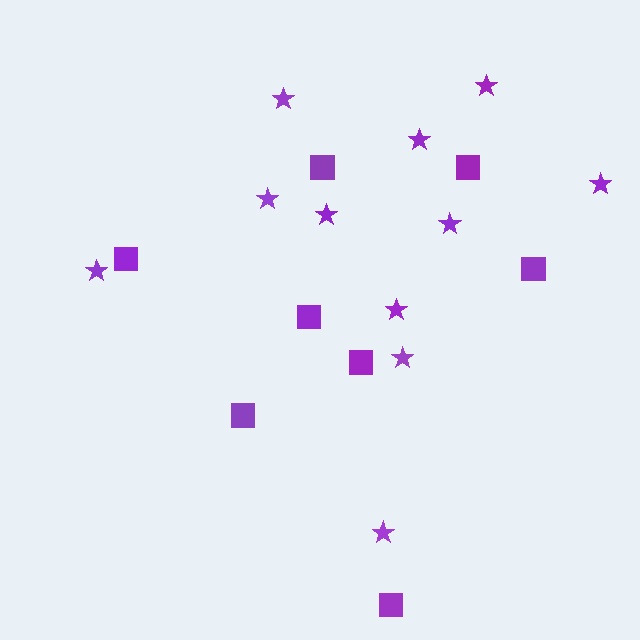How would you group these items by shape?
There are 2 groups: one group of squares (8) and one group of stars (11).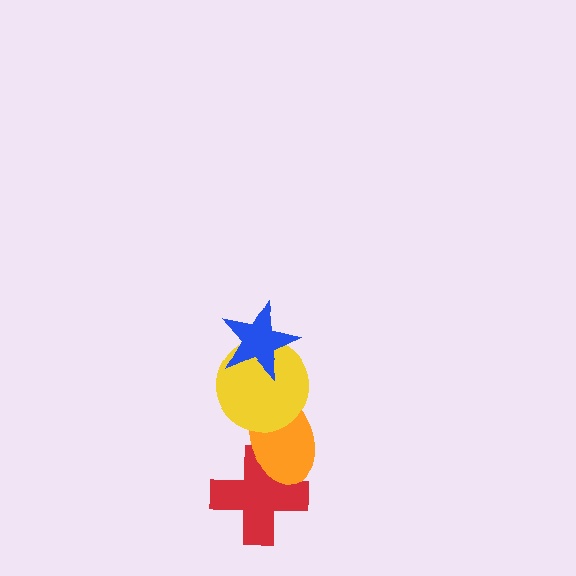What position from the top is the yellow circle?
The yellow circle is 2nd from the top.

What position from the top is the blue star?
The blue star is 1st from the top.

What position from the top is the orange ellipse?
The orange ellipse is 3rd from the top.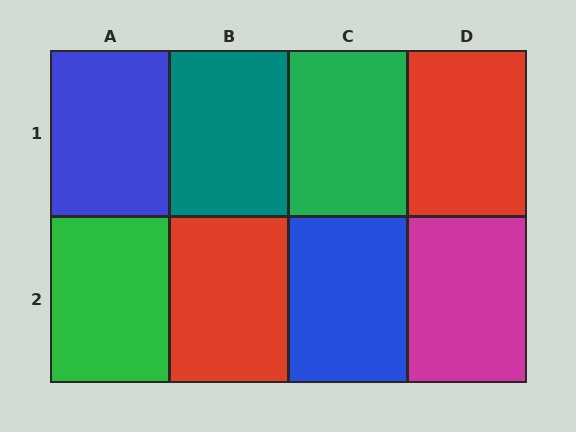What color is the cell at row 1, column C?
Green.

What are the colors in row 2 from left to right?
Green, red, blue, magenta.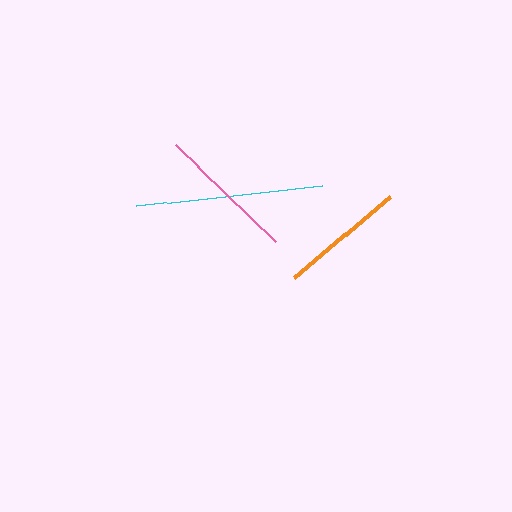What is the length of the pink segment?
The pink segment is approximately 140 pixels long.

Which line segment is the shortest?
The orange line is the shortest at approximately 126 pixels.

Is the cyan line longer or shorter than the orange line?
The cyan line is longer than the orange line.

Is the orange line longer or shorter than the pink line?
The pink line is longer than the orange line.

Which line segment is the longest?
The cyan line is the longest at approximately 187 pixels.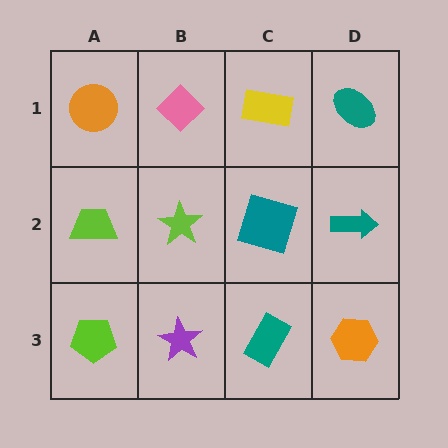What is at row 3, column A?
A lime pentagon.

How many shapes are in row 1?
4 shapes.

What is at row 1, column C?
A yellow rectangle.